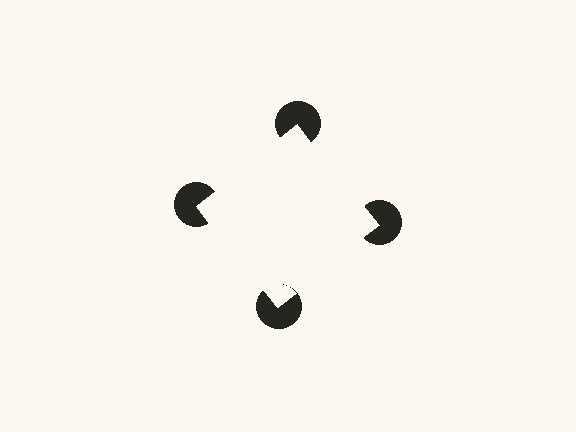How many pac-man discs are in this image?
There are 4 — one at each vertex of the illusory square.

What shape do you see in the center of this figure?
An illusory square — its edges are inferred from the aligned wedge cuts in the pac-man discs, not physically drawn.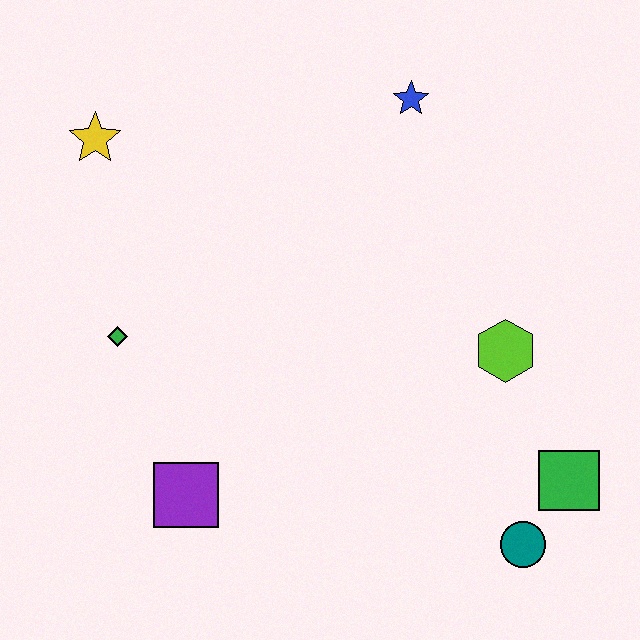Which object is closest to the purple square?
The green diamond is closest to the purple square.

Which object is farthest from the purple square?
The blue star is farthest from the purple square.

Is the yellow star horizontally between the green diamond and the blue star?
No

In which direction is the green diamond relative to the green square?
The green diamond is to the left of the green square.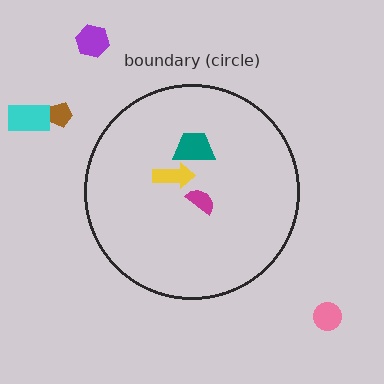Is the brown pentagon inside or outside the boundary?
Outside.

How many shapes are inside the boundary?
3 inside, 4 outside.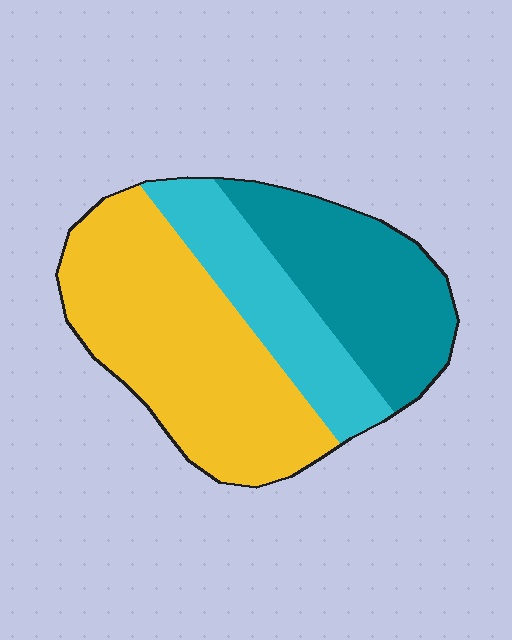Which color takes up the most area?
Yellow, at roughly 50%.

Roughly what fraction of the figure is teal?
Teal takes up about one third (1/3) of the figure.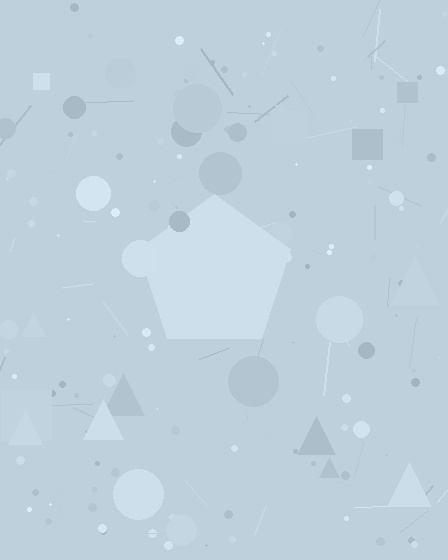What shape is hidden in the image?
A pentagon is hidden in the image.